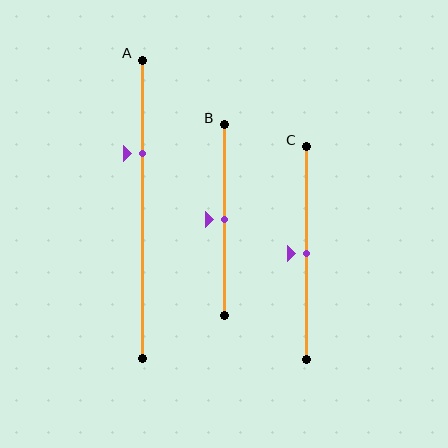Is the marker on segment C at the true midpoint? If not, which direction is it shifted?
Yes, the marker on segment C is at the true midpoint.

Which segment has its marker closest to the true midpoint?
Segment B has its marker closest to the true midpoint.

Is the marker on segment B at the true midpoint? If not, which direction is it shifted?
Yes, the marker on segment B is at the true midpoint.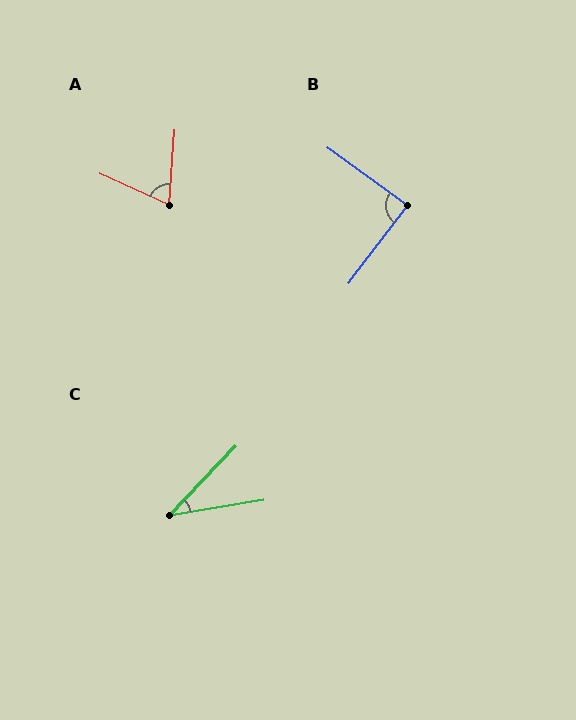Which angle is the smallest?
C, at approximately 37 degrees.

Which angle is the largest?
B, at approximately 89 degrees.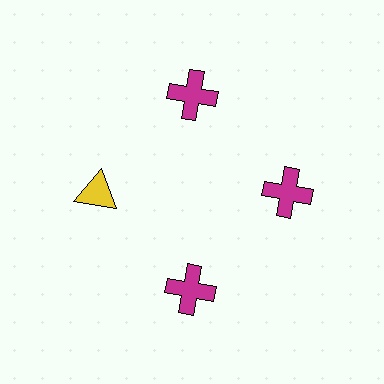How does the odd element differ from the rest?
It differs in both color (yellow instead of magenta) and shape (triangle instead of cross).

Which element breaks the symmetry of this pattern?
The yellow triangle at roughly the 9 o'clock position breaks the symmetry. All other shapes are magenta crosses.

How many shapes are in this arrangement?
There are 4 shapes arranged in a ring pattern.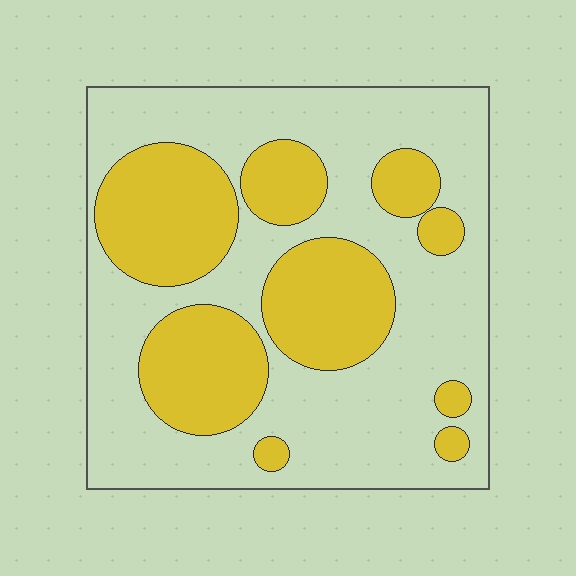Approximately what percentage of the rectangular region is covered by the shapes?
Approximately 35%.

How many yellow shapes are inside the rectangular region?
9.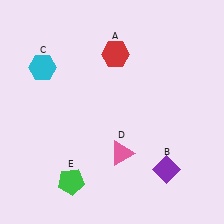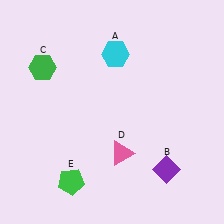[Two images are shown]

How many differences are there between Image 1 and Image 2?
There are 2 differences between the two images.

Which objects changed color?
A changed from red to cyan. C changed from cyan to green.